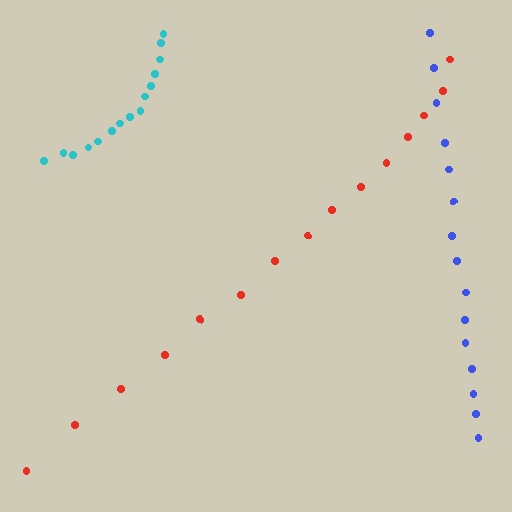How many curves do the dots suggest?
There are 3 distinct paths.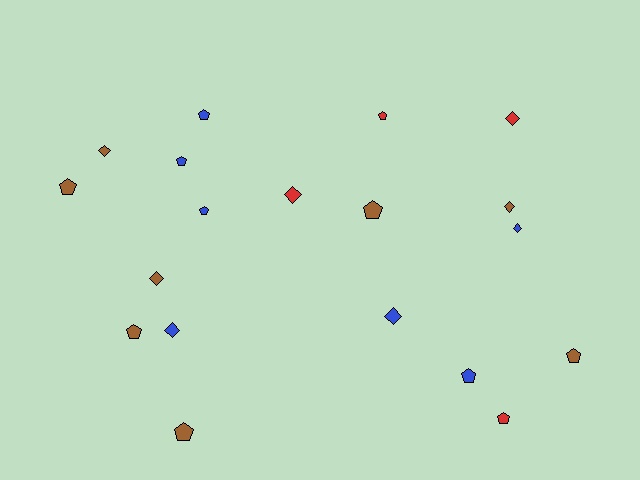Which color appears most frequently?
Brown, with 8 objects.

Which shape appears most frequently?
Pentagon, with 11 objects.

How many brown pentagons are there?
There are 5 brown pentagons.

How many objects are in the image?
There are 19 objects.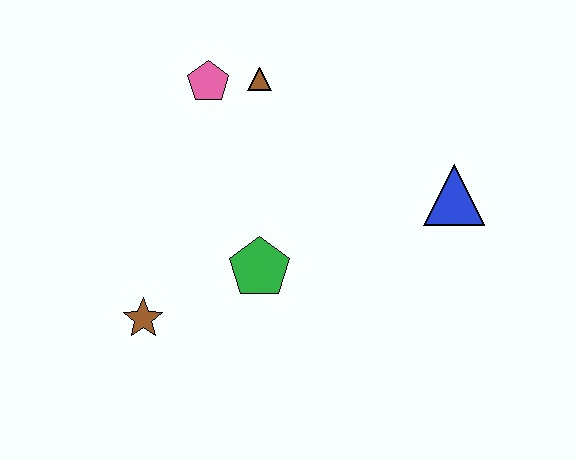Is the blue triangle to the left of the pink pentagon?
No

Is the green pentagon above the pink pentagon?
No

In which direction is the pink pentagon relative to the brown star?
The pink pentagon is above the brown star.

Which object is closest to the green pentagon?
The brown star is closest to the green pentagon.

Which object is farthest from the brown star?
The blue triangle is farthest from the brown star.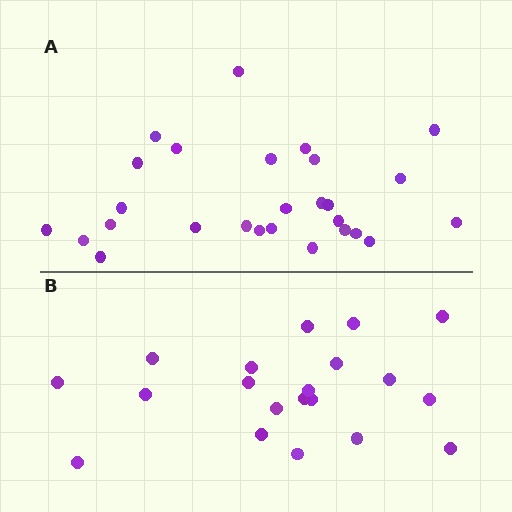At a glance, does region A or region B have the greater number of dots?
Region A (the top region) has more dots.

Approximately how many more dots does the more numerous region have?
Region A has roughly 8 or so more dots than region B.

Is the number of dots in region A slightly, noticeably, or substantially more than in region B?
Region A has noticeably more, but not dramatically so. The ratio is roughly 1.4 to 1.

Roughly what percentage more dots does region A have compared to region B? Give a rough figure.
About 35% more.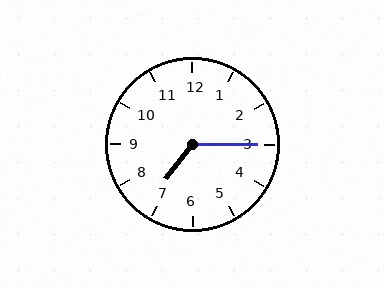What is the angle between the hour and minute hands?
Approximately 128 degrees.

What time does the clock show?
7:15.